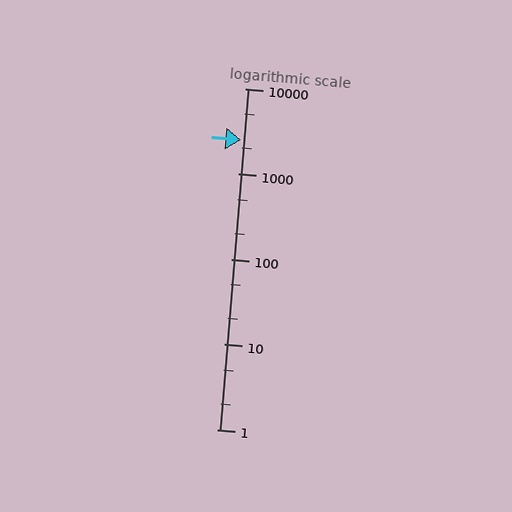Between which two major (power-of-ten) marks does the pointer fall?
The pointer is between 1000 and 10000.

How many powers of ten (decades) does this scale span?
The scale spans 4 decades, from 1 to 10000.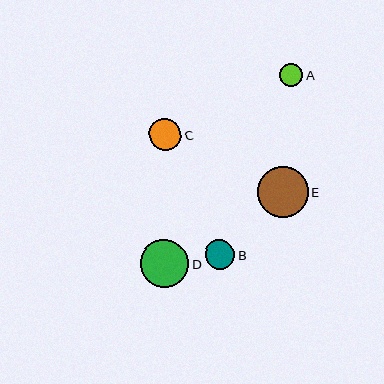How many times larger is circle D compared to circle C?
Circle D is approximately 1.5 times the size of circle C.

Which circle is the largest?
Circle E is the largest with a size of approximately 50 pixels.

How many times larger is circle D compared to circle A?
Circle D is approximately 2.0 times the size of circle A.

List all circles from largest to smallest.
From largest to smallest: E, D, C, B, A.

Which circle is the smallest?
Circle A is the smallest with a size of approximately 23 pixels.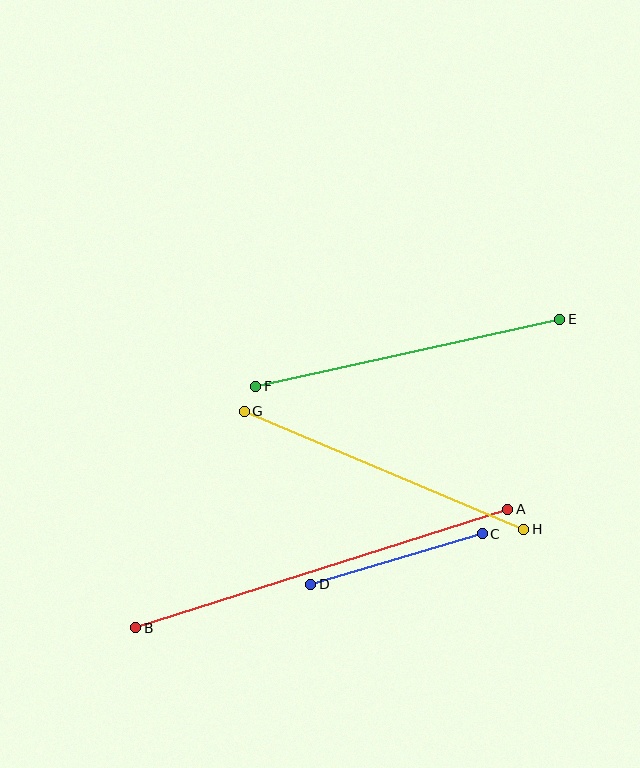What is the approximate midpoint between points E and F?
The midpoint is at approximately (408, 353) pixels.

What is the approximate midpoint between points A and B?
The midpoint is at approximately (322, 568) pixels.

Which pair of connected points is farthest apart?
Points A and B are farthest apart.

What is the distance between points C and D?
The distance is approximately 179 pixels.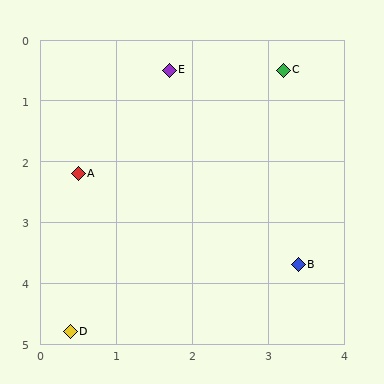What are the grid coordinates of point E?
Point E is at approximately (1.7, 0.5).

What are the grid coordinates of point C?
Point C is at approximately (3.2, 0.5).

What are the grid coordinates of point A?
Point A is at approximately (0.5, 2.2).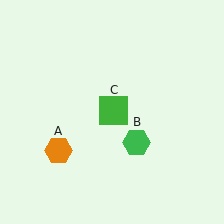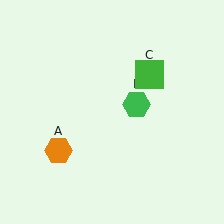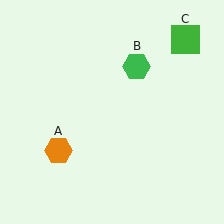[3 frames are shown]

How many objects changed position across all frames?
2 objects changed position: green hexagon (object B), green square (object C).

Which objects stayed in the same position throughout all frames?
Orange hexagon (object A) remained stationary.